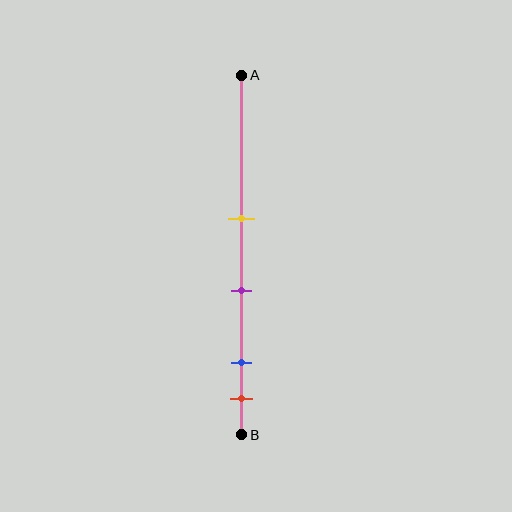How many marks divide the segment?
There are 4 marks dividing the segment.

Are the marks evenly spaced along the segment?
No, the marks are not evenly spaced.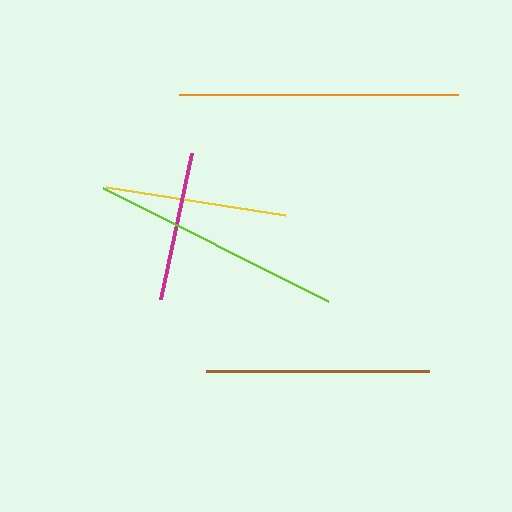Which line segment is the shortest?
The magenta line is the shortest at approximately 149 pixels.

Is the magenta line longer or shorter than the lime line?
The lime line is longer than the magenta line.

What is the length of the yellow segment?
The yellow segment is approximately 181 pixels long.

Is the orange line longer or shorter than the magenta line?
The orange line is longer than the magenta line.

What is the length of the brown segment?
The brown segment is approximately 223 pixels long.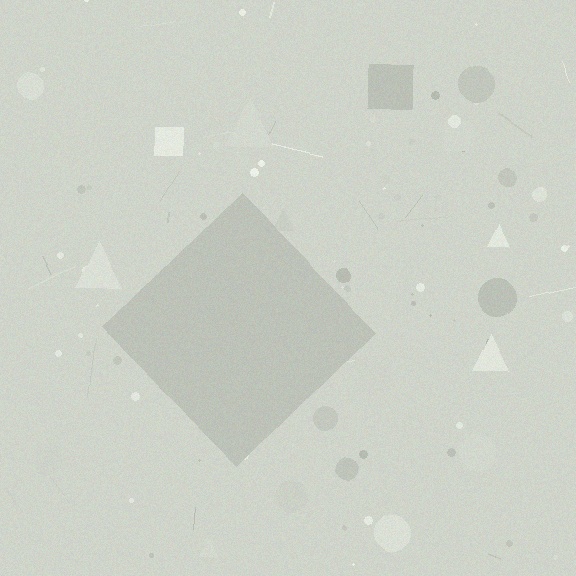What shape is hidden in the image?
A diamond is hidden in the image.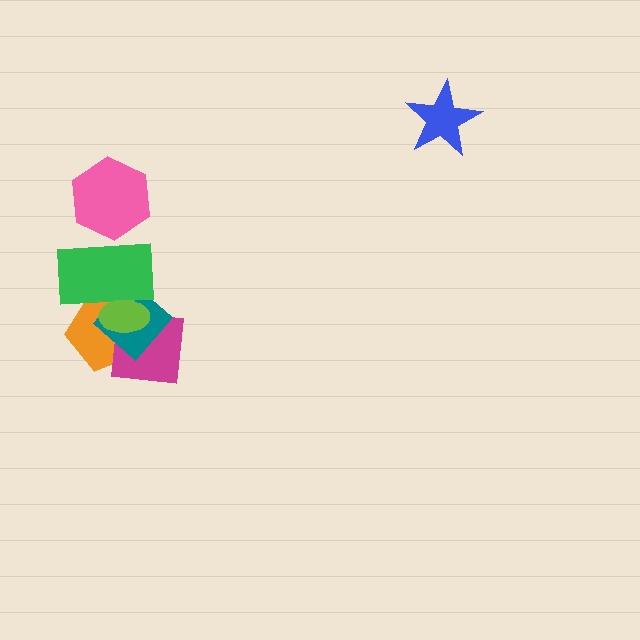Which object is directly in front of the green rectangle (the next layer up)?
The lime ellipse is directly in front of the green rectangle.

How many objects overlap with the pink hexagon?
1 object overlaps with the pink hexagon.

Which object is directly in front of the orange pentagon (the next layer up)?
The magenta square is directly in front of the orange pentagon.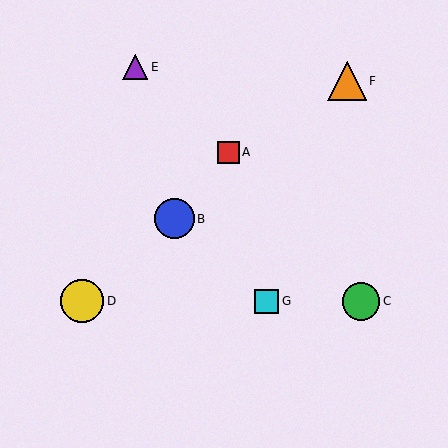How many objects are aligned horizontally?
3 objects (C, D, G) are aligned horizontally.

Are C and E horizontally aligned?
No, C is at y≈301 and E is at y≈67.